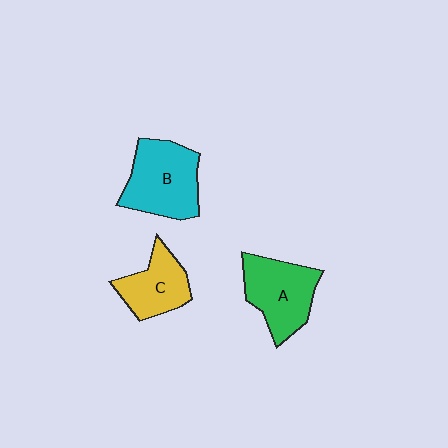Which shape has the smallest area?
Shape C (yellow).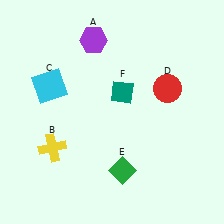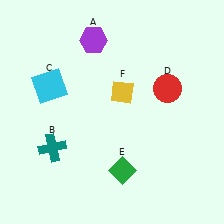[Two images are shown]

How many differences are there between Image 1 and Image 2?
There are 2 differences between the two images.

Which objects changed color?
B changed from yellow to teal. F changed from teal to yellow.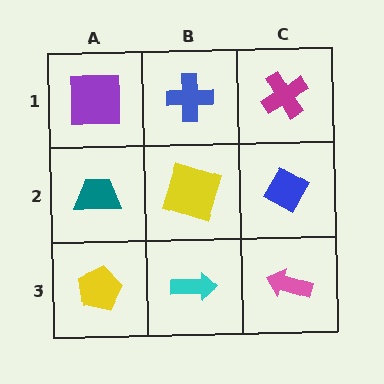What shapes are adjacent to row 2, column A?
A purple square (row 1, column A), a yellow pentagon (row 3, column A), a yellow square (row 2, column B).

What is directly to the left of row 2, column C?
A yellow square.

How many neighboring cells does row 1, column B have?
3.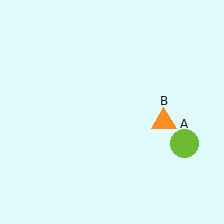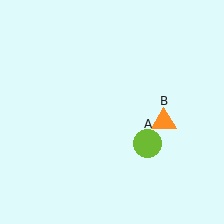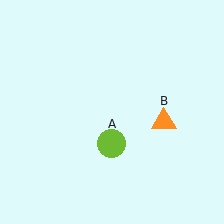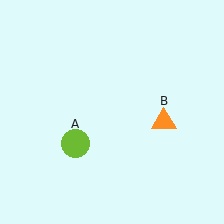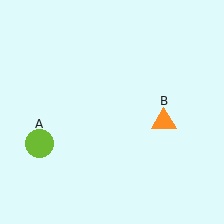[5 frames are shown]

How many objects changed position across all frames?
1 object changed position: lime circle (object A).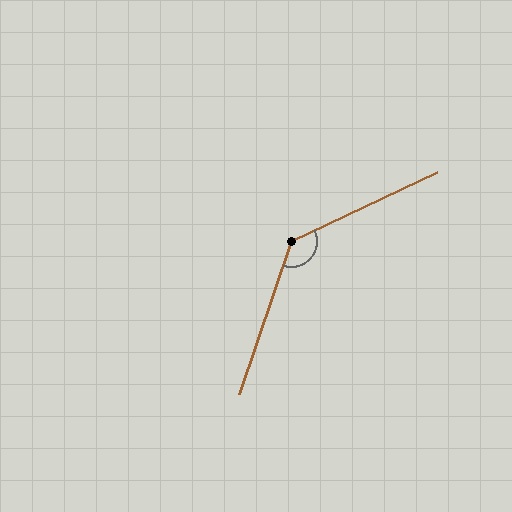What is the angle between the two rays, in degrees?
Approximately 134 degrees.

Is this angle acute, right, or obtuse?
It is obtuse.